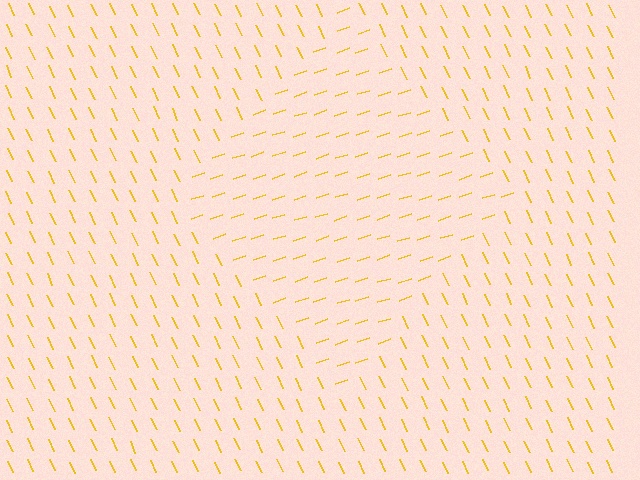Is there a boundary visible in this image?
Yes, there is a texture boundary formed by a change in line orientation.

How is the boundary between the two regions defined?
The boundary is defined purely by a change in line orientation (approximately 83 degrees difference). All lines are the same color and thickness.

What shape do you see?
I see a diamond.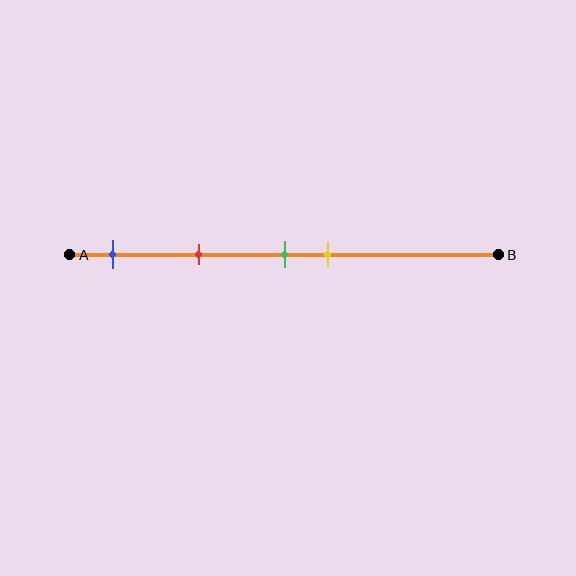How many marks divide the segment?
There are 4 marks dividing the segment.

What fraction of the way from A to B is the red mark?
The red mark is approximately 30% (0.3) of the way from A to B.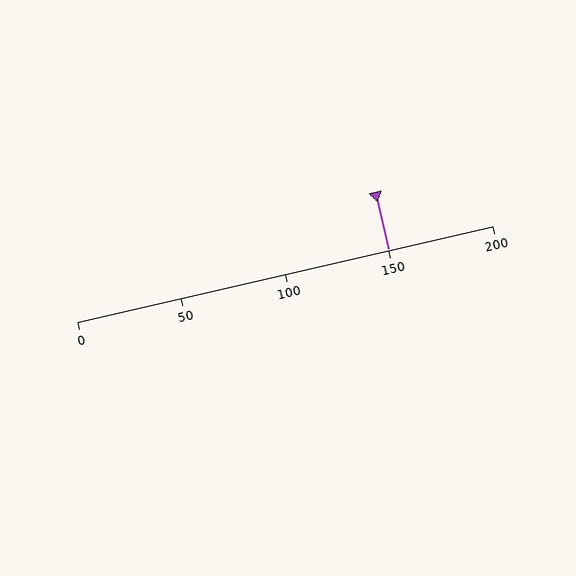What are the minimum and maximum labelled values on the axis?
The axis runs from 0 to 200.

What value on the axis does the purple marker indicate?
The marker indicates approximately 150.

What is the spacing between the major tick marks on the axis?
The major ticks are spaced 50 apart.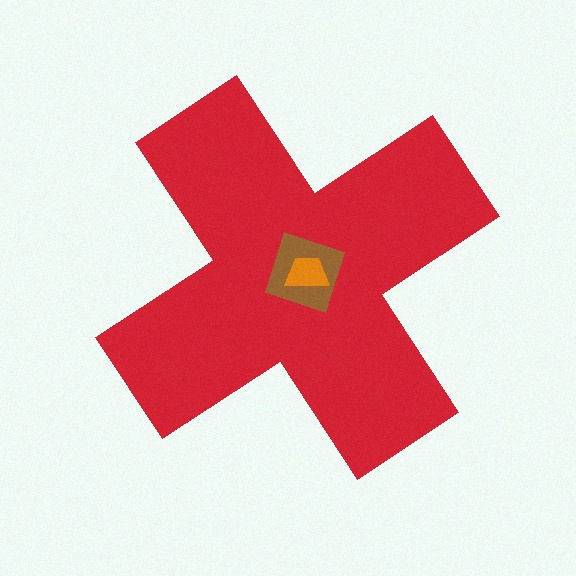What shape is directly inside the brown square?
The orange trapezoid.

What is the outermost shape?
The red cross.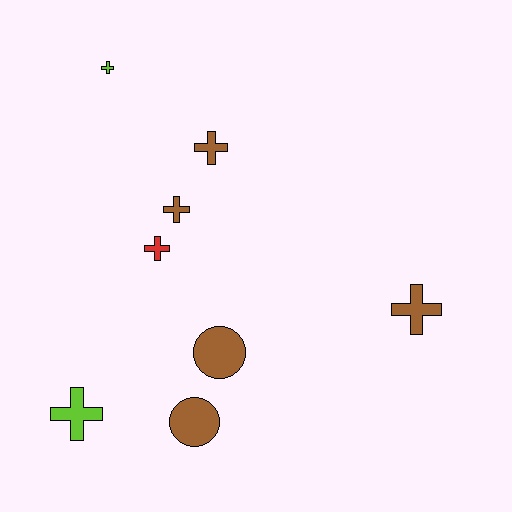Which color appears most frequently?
Brown, with 5 objects.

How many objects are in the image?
There are 8 objects.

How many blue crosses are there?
There are no blue crosses.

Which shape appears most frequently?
Cross, with 6 objects.